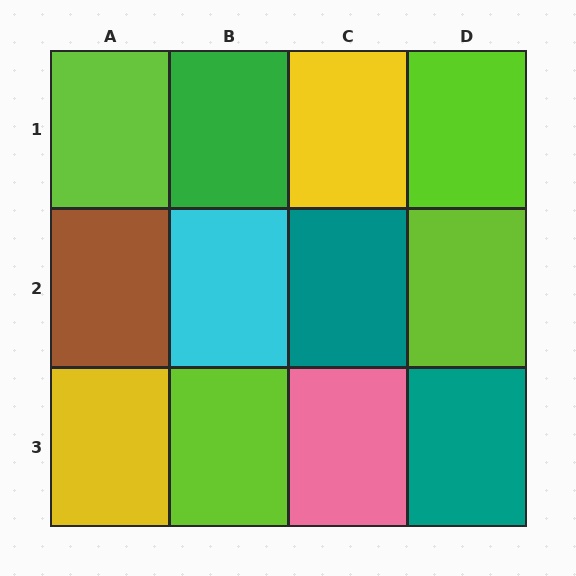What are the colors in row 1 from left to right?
Lime, green, yellow, lime.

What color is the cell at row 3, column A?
Yellow.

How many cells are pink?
1 cell is pink.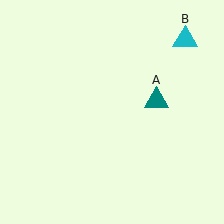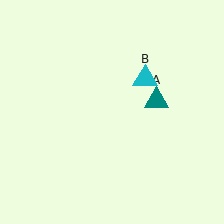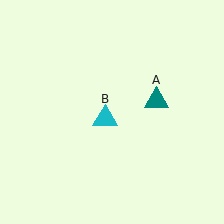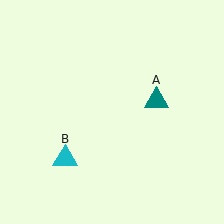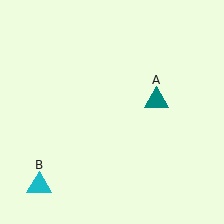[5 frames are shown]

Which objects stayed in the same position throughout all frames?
Teal triangle (object A) remained stationary.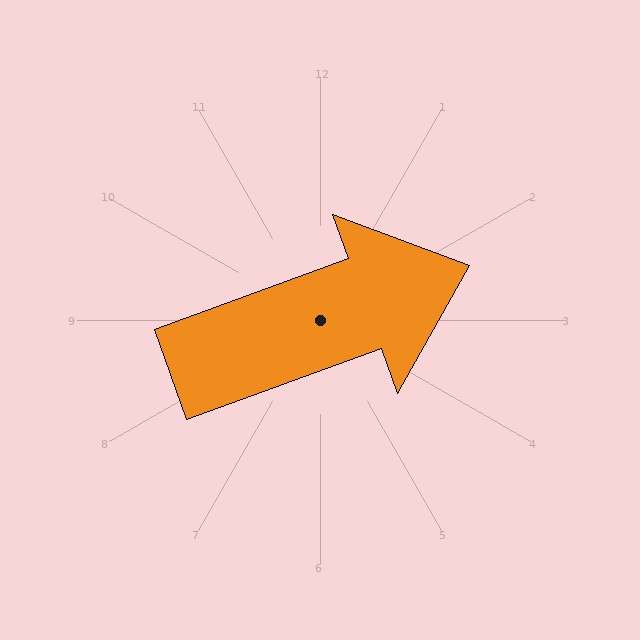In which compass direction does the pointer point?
East.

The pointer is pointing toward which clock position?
Roughly 2 o'clock.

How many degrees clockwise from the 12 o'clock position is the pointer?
Approximately 70 degrees.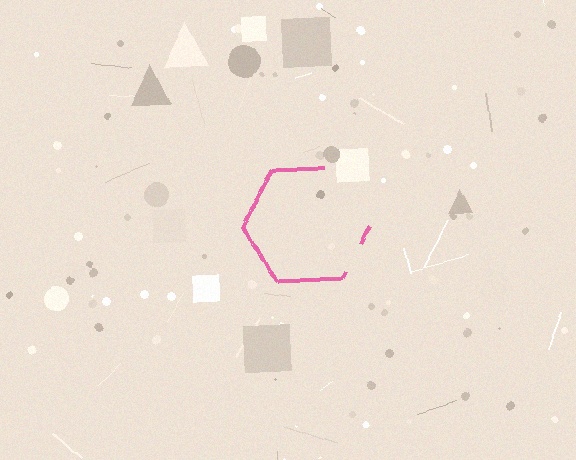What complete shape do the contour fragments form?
The contour fragments form a hexagon.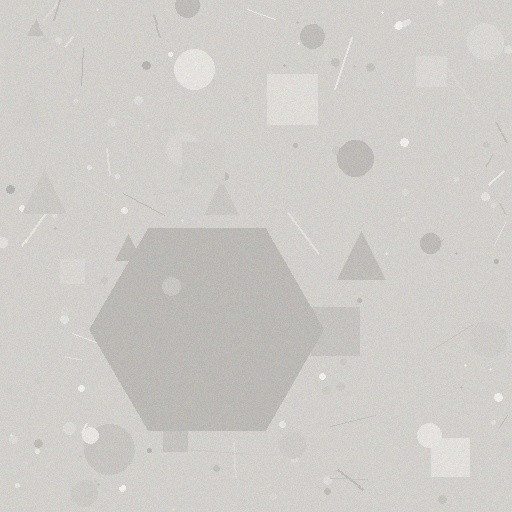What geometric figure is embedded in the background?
A hexagon is embedded in the background.